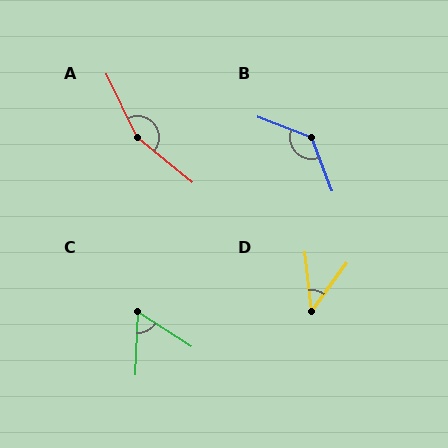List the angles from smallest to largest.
D (43°), C (60°), B (132°), A (155°).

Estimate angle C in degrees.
Approximately 60 degrees.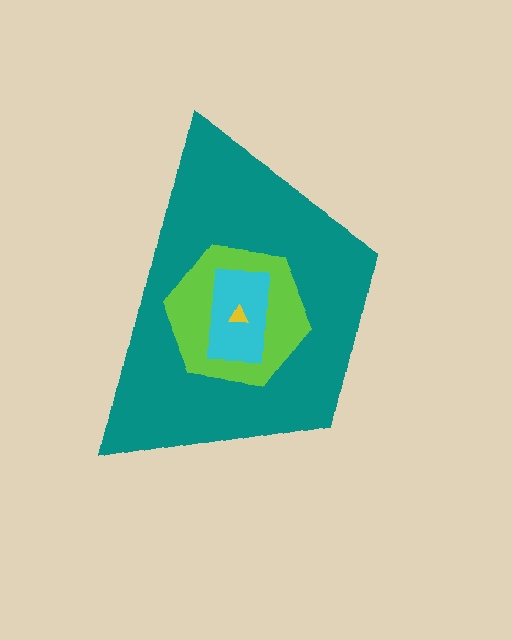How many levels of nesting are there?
4.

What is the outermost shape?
The teal trapezoid.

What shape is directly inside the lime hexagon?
The cyan rectangle.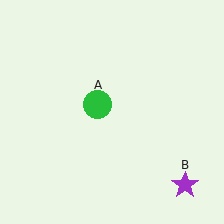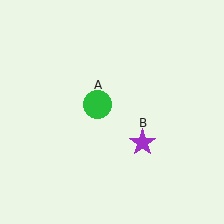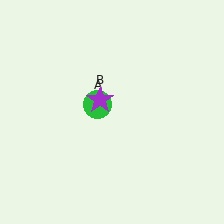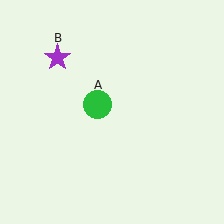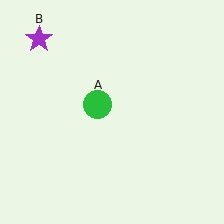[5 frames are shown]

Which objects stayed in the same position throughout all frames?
Green circle (object A) remained stationary.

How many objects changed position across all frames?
1 object changed position: purple star (object B).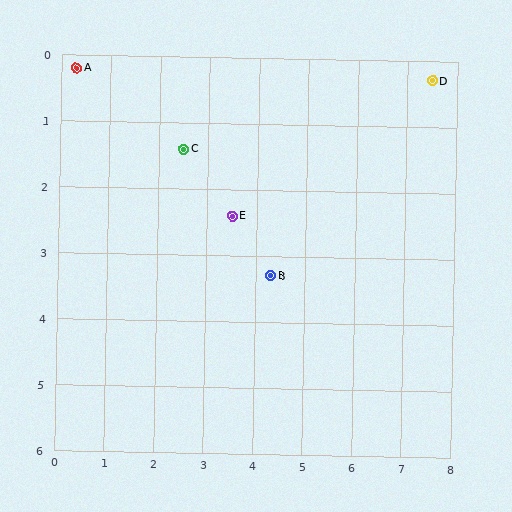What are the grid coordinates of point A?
Point A is at approximately (0.3, 0.2).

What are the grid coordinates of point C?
Point C is at approximately (2.5, 1.4).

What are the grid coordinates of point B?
Point B is at approximately (4.3, 3.3).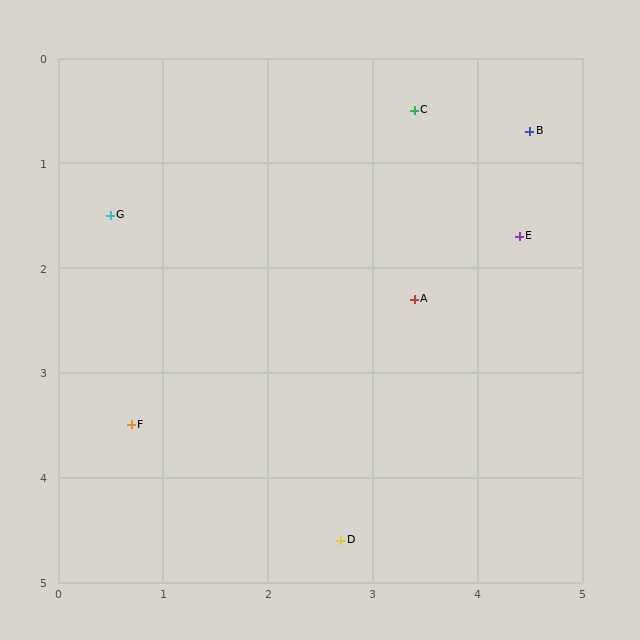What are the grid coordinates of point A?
Point A is at approximately (3.4, 2.3).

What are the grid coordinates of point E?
Point E is at approximately (4.4, 1.7).